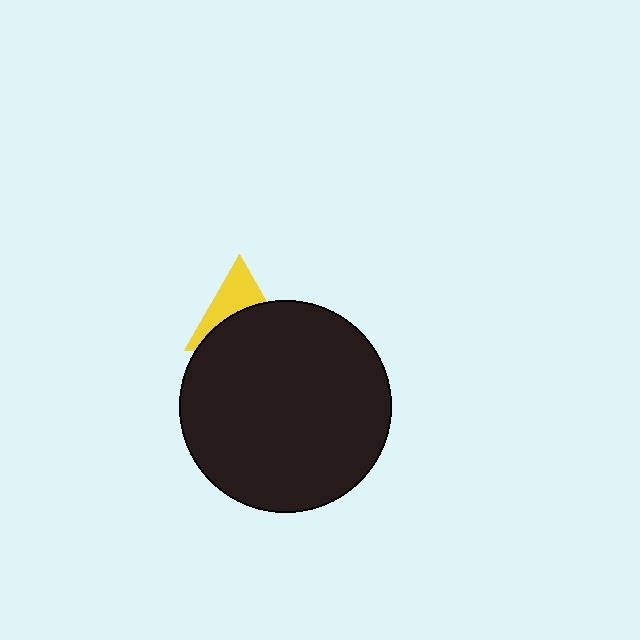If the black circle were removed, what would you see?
You would see the complete yellow triangle.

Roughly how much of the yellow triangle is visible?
A small part of it is visible (roughly 44%).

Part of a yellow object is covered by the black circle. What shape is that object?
It is a triangle.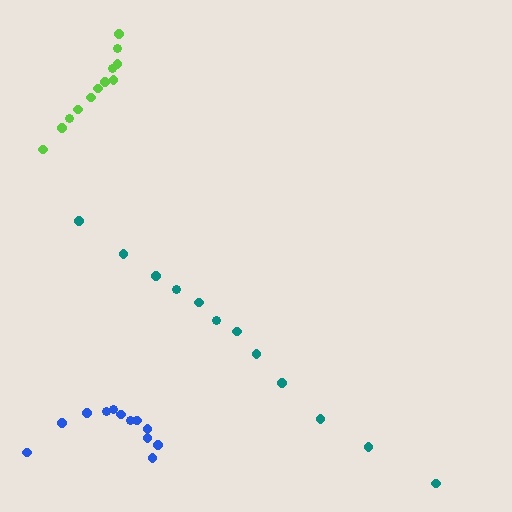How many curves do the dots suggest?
There are 3 distinct paths.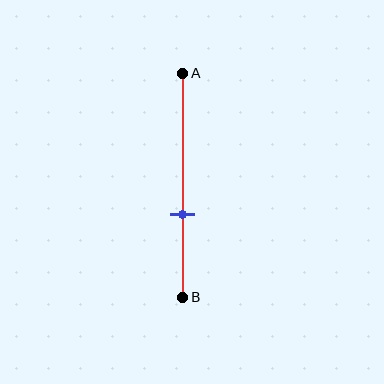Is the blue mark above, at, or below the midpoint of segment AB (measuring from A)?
The blue mark is below the midpoint of segment AB.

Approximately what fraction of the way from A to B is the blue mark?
The blue mark is approximately 65% of the way from A to B.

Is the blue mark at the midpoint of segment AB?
No, the mark is at about 65% from A, not at the 50% midpoint.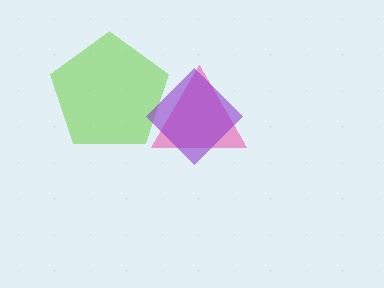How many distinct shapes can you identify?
There are 3 distinct shapes: a pink triangle, a lime pentagon, a purple diamond.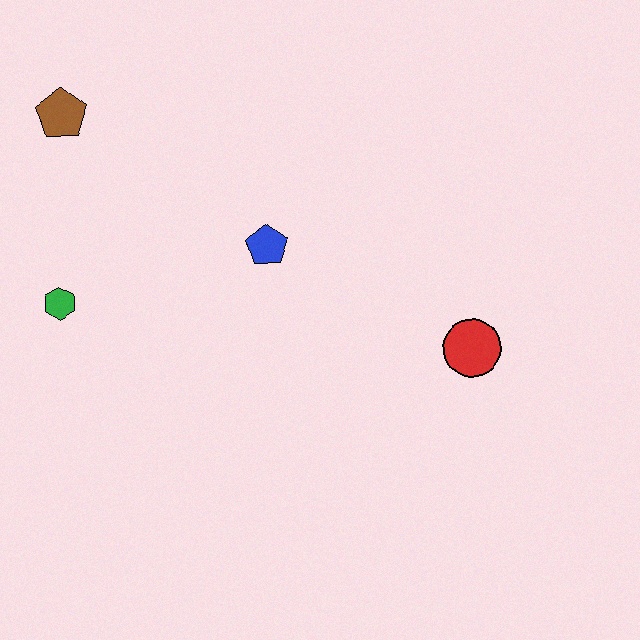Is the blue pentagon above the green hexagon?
Yes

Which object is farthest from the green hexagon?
The red circle is farthest from the green hexagon.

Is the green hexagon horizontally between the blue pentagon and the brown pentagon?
No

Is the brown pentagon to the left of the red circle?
Yes